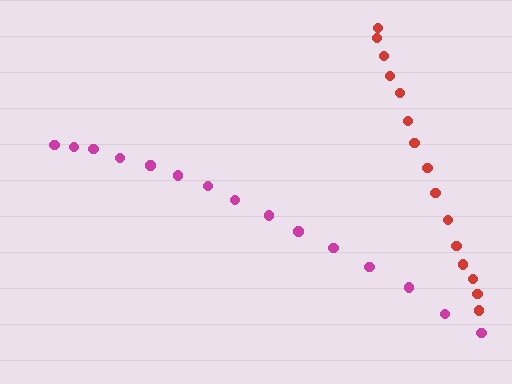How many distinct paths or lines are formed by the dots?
There are 2 distinct paths.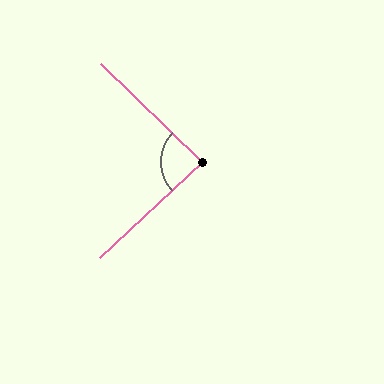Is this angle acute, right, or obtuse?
It is approximately a right angle.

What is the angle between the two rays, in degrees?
Approximately 87 degrees.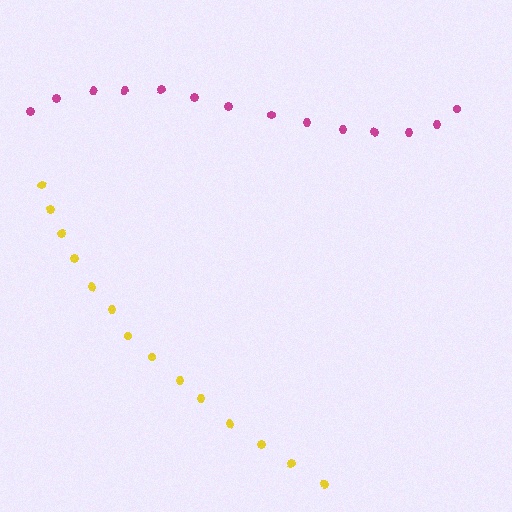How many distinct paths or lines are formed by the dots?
There are 2 distinct paths.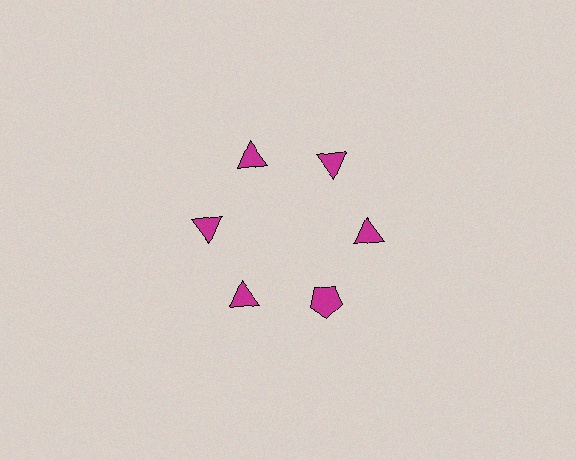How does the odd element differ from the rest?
It has a different shape: pentagon instead of triangle.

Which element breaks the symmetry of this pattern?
The magenta pentagon at roughly the 5 o'clock position breaks the symmetry. All other shapes are magenta triangles.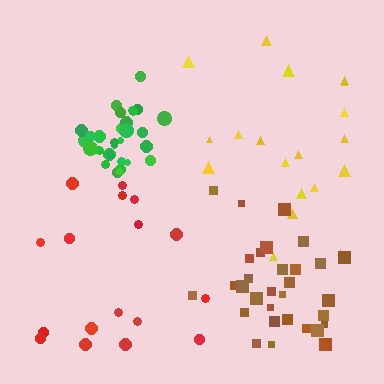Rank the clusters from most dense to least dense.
green, brown, yellow, red.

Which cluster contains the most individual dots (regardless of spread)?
Brown (32).